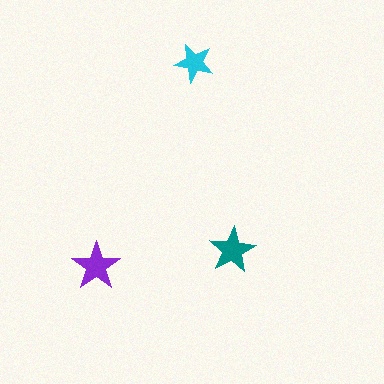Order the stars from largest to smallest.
the purple one, the teal one, the cyan one.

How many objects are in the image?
There are 3 objects in the image.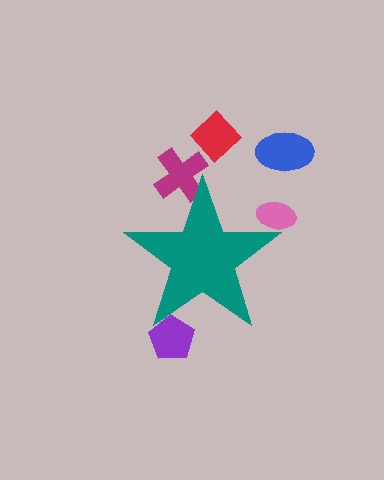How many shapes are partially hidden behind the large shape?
3 shapes are partially hidden.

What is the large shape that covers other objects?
A teal star.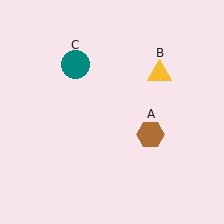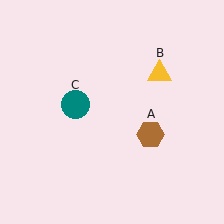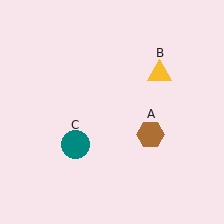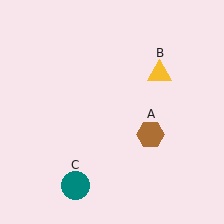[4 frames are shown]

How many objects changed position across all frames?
1 object changed position: teal circle (object C).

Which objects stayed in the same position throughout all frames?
Brown hexagon (object A) and yellow triangle (object B) remained stationary.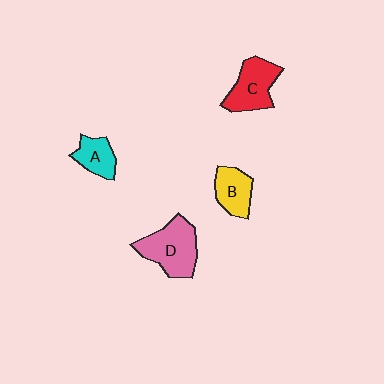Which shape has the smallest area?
Shape A (cyan).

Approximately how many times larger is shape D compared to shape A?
Approximately 1.9 times.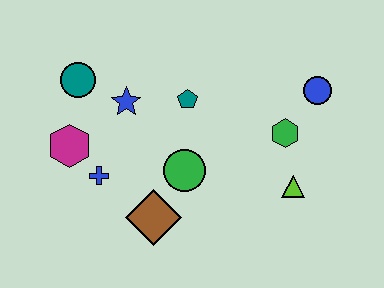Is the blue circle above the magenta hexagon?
Yes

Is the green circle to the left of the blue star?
No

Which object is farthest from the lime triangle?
The teal circle is farthest from the lime triangle.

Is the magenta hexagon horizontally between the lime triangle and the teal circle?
No